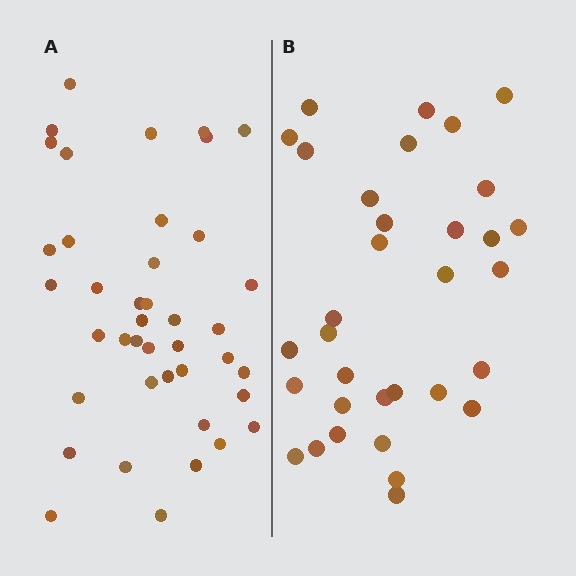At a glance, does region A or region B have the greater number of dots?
Region A (the left region) has more dots.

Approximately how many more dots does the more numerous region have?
Region A has roughly 8 or so more dots than region B.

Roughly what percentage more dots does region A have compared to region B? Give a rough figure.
About 25% more.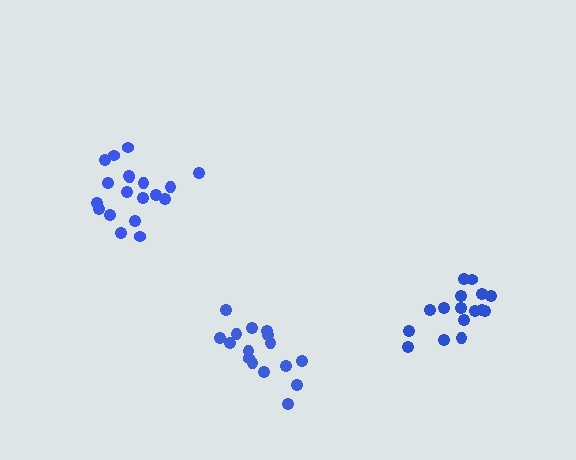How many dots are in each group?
Group 1: 19 dots, Group 2: 16 dots, Group 3: 16 dots (51 total).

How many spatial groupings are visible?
There are 3 spatial groupings.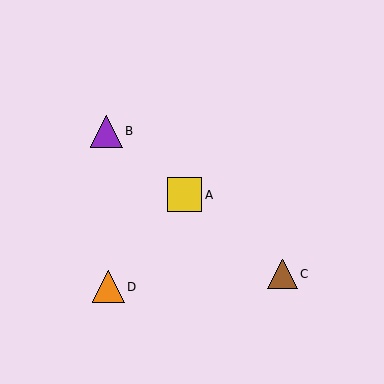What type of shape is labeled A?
Shape A is a yellow square.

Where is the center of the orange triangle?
The center of the orange triangle is at (108, 287).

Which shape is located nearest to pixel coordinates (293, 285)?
The brown triangle (labeled C) at (282, 274) is nearest to that location.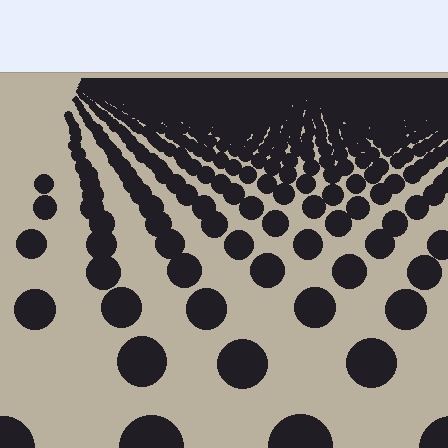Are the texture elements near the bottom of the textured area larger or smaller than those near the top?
Larger. Near the bottom, elements are closer to the viewer and appear at a bigger on-screen size.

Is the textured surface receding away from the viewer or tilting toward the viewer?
The surface is receding away from the viewer. Texture elements get smaller and denser toward the top.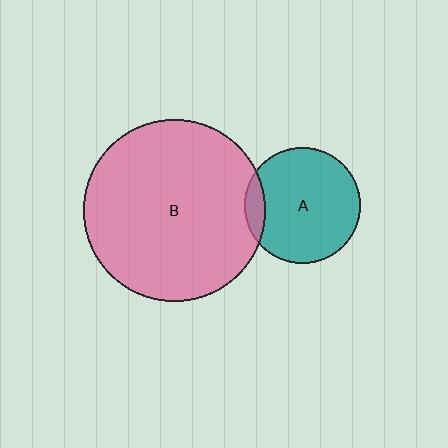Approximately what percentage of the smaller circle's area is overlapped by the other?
Approximately 10%.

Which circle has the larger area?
Circle B (pink).